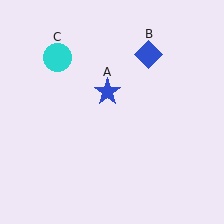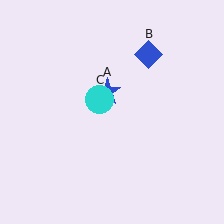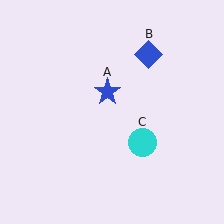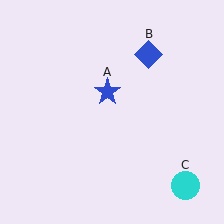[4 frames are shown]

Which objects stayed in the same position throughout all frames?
Blue star (object A) and blue diamond (object B) remained stationary.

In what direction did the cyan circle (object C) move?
The cyan circle (object C) moved down and to the right.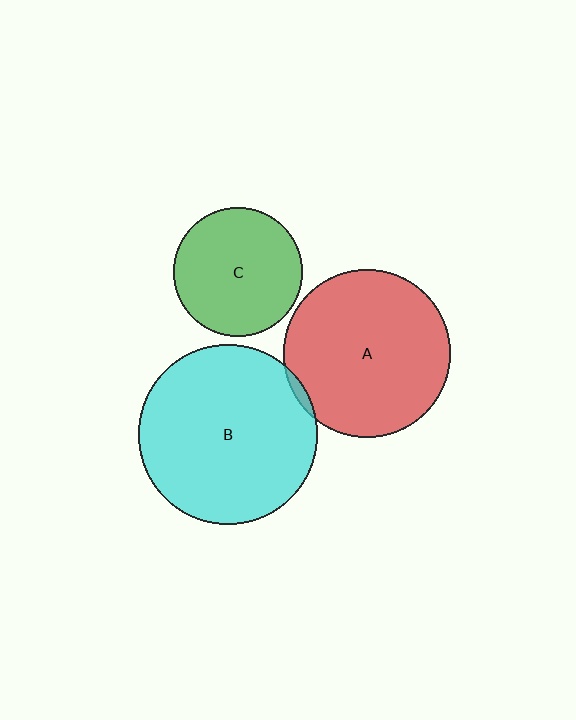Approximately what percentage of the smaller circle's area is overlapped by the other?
Approximately 5%.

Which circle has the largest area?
Circle B (cyan).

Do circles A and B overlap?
Yes.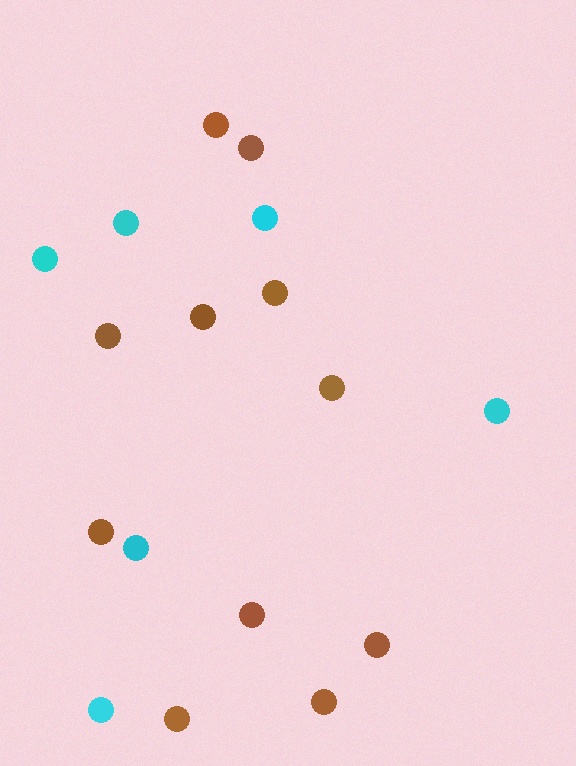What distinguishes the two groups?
There are 2 groups: one group of cyan circles (6) and one group of brown circles (11).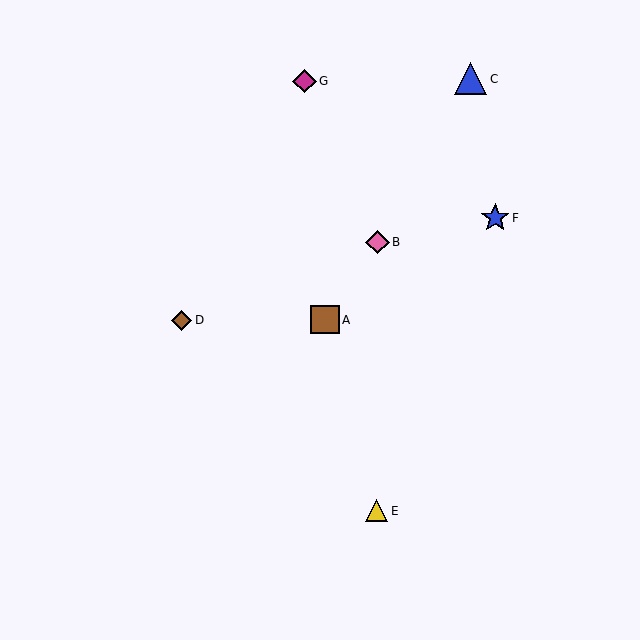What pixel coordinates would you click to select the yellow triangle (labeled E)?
Click at (377, 511) to select the yellow triangle E.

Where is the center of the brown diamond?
The center of the brown diamond is at (182, 320).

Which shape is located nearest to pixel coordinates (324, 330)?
The brown square (labeled A) at (325, 320) is nearest to that location.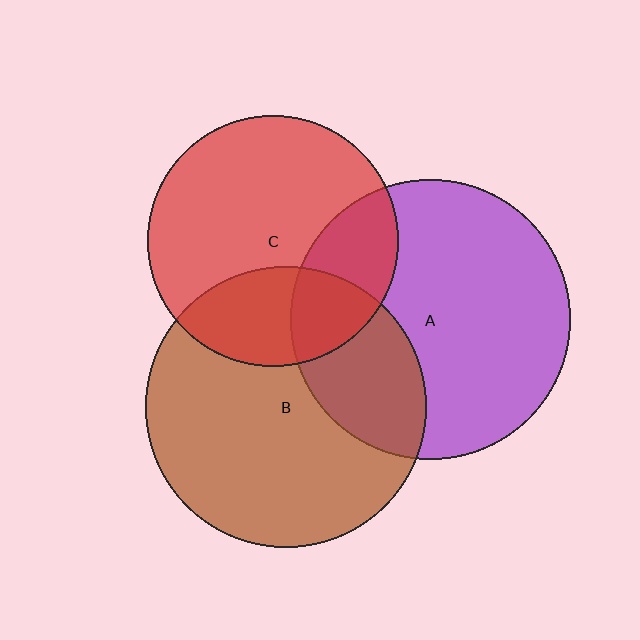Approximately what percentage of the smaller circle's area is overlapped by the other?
Approximately 30%.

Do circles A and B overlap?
Yes.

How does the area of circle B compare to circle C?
Approximately 1.2 times.